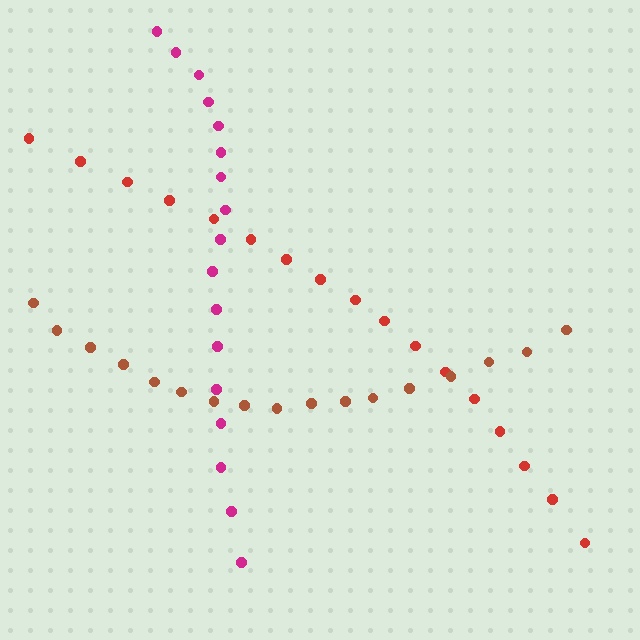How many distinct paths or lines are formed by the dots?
There are 3 distinct paths.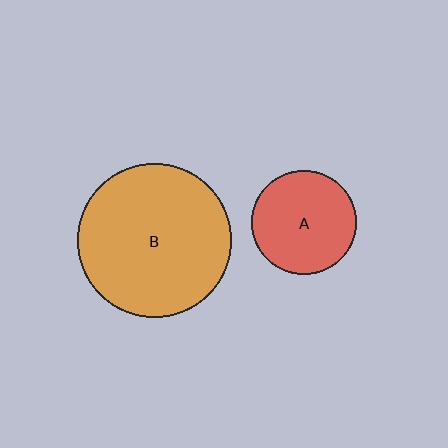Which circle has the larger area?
Circle B (orange).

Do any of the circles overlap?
No, none of the circles overlap.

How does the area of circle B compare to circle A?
Approximately 2.2 times.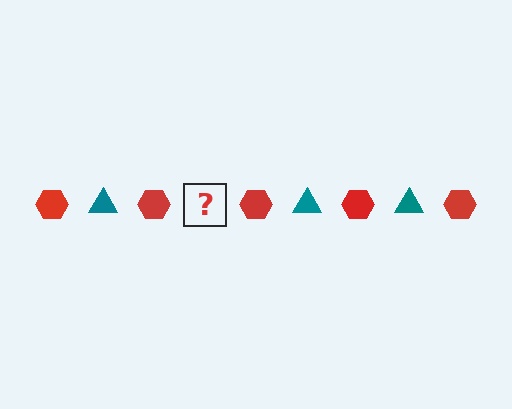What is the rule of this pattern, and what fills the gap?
The rule is that the pattern alternates between red hexagon and teal triangle. The gap should be filled with a teal triangle.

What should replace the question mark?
The question mark should be replaced with a teal triangle.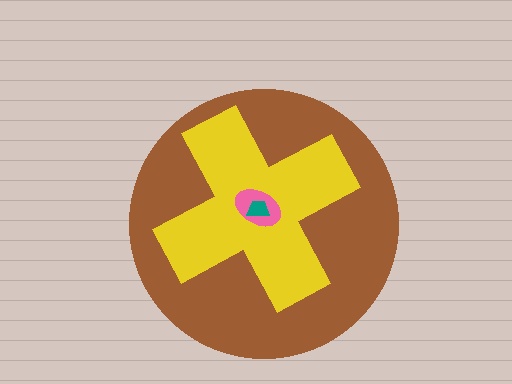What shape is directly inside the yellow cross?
The pink ellipse.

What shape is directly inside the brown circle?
The yellow cross.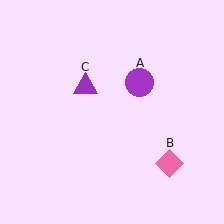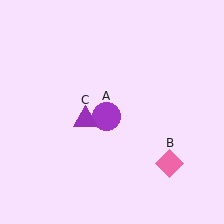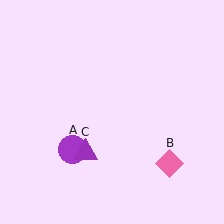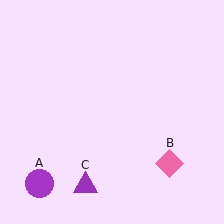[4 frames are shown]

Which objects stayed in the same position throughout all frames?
Pink diamond (object B) remained stationary.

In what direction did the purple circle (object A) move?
The purple circle (object A) moved down and to the left.